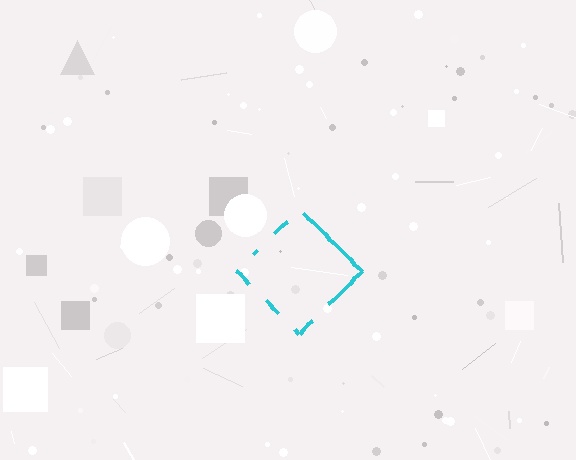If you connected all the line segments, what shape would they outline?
They would outline a diamond.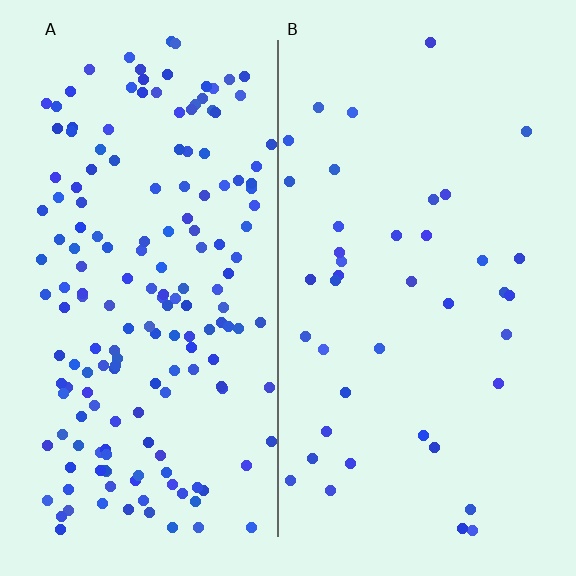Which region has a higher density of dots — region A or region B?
A (the left).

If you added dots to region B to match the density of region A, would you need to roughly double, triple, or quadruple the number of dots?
Approximately quadruple.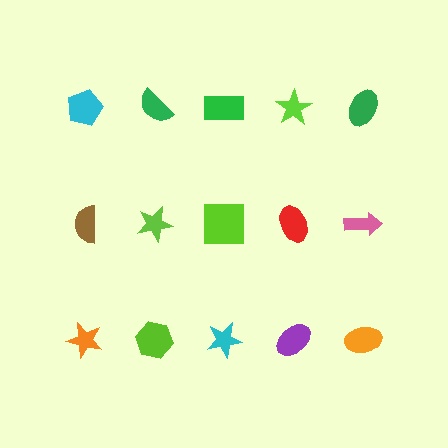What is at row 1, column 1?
A cyan pentagon.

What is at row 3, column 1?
An orange star.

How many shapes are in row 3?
5 shapes.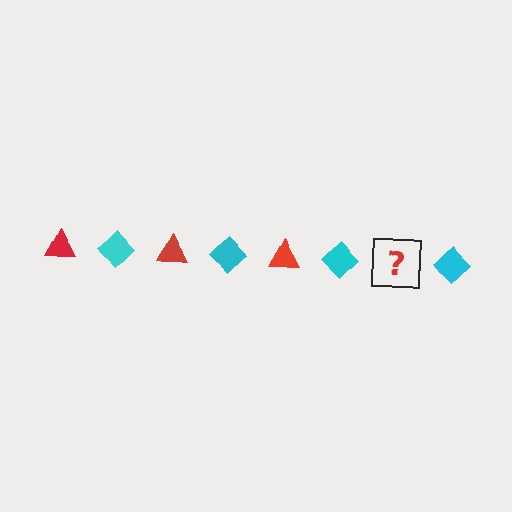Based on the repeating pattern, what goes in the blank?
The blank should be a red triangle.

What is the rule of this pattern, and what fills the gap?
The rule is that the pattern alternates between red triangle and cyan diamond. The gap should be filled with a red triangle.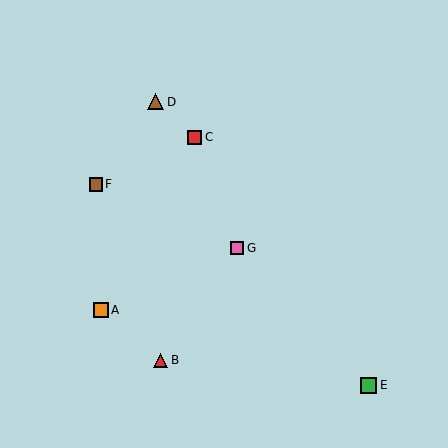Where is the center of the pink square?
The center of the pink square is at (237, 248).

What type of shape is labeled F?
Shape F is a brown square.